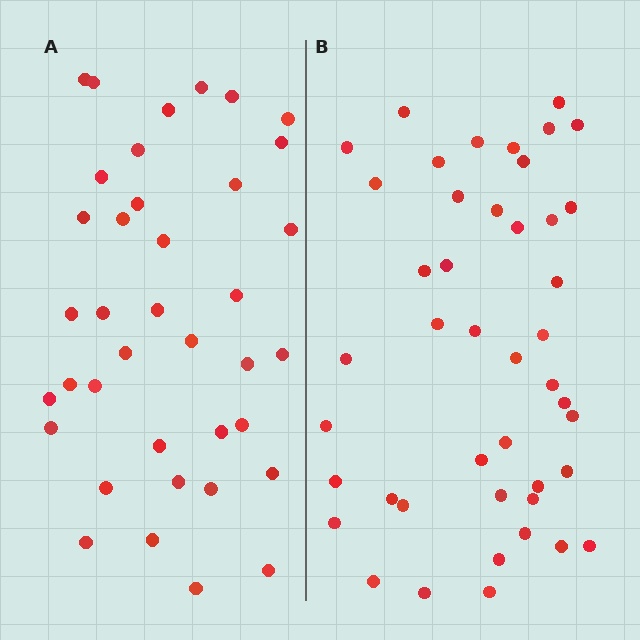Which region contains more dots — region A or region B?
Region B (the right region) has more dots.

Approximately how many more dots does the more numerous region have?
Region B has about 6 more dots than region A.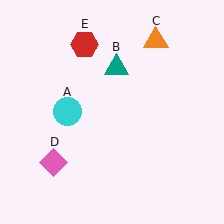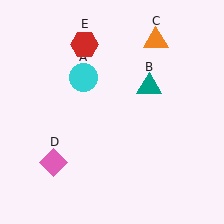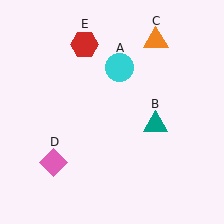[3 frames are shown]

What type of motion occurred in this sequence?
The cyan circle (object A), teal triangle (object B) rotated clockwise around the center of the scene.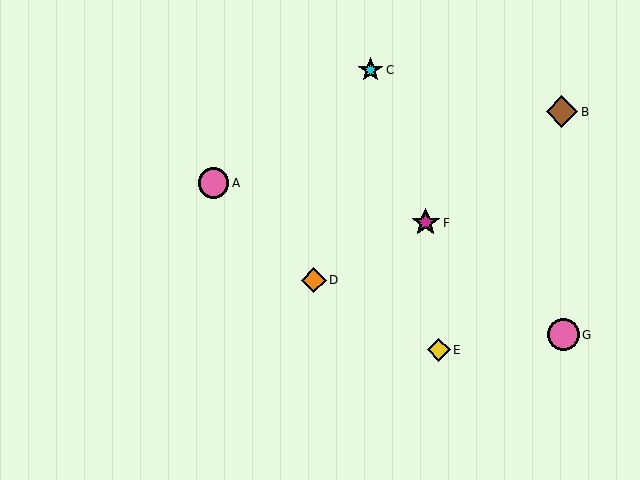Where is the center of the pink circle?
The center of the pink circle is at (213, 183).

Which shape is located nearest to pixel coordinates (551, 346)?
The pink circle (labeled G) at (564, 335) is nearest to that location.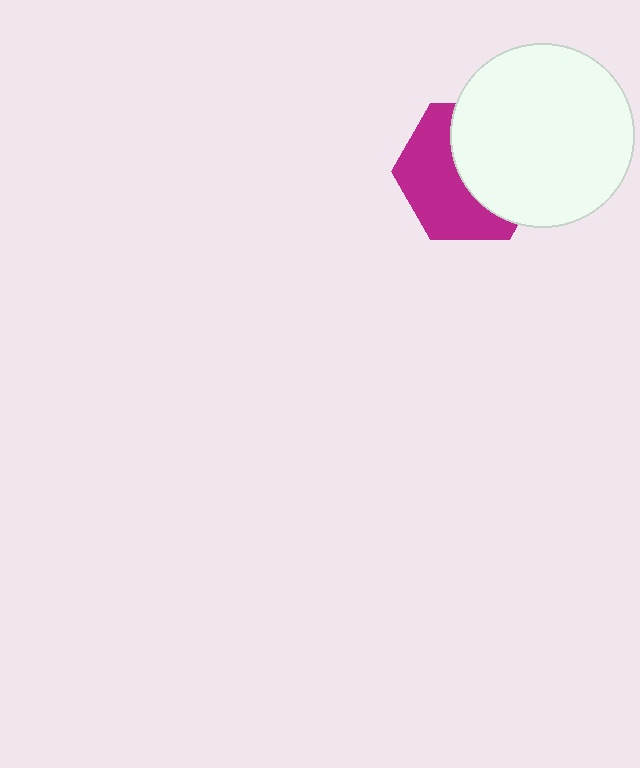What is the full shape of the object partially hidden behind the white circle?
The partially hidden object is a magenta hexagon.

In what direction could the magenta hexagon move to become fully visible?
The magenta hexagon could move left. That would shift it out from behind the white circle entirely.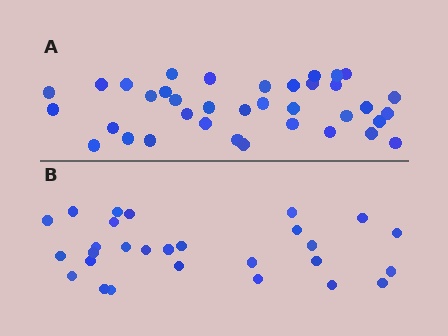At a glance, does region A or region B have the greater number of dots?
Region A (the top region) has more dots.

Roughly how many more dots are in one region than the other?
Region A has roughly 8 or so more dots than region B.